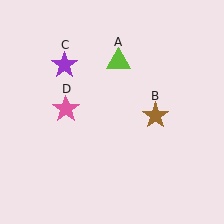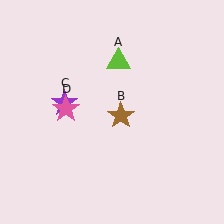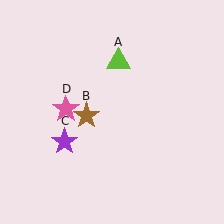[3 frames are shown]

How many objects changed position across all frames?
2 objects changed position: brown star (object B), purple star (object C).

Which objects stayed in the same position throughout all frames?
Lime triangle (object A) and pink star (object D) remained stationary.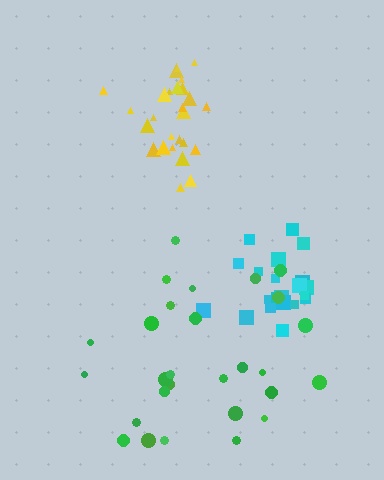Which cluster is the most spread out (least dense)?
Green.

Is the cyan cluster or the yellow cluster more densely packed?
Yellow.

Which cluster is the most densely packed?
Yellow.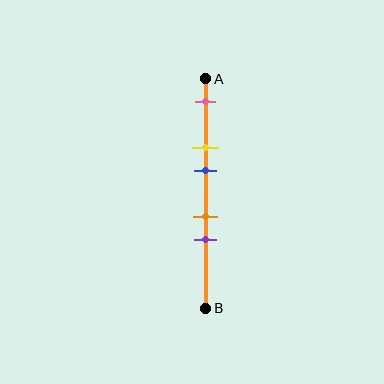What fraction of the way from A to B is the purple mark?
The purple mark is approximately 70% (0.7) of the way from A to B.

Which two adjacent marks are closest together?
The orange and purple marks are the closest adjacent pair.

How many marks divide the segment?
There are 5 marks dividing the segment.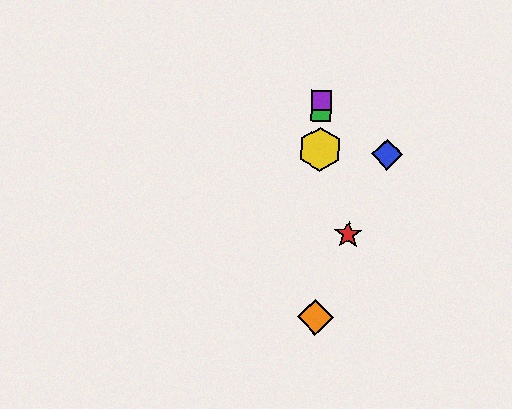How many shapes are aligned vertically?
4 shapes (the green square, the yellow hexagon, the purple square, the orange diamond) are aligned vertically.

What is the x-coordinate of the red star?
The red star is at x≈348.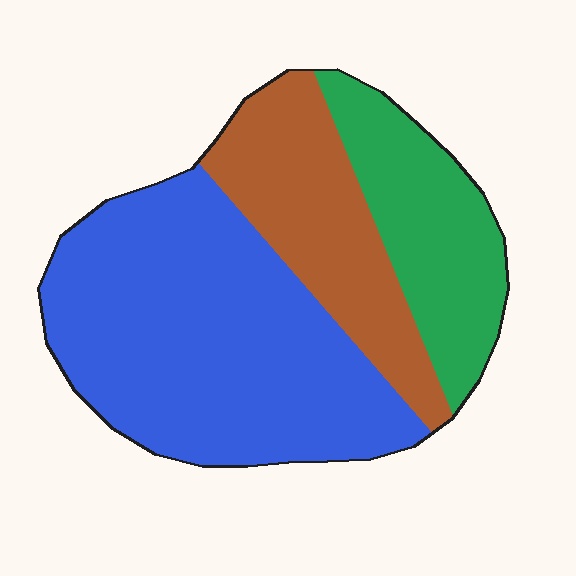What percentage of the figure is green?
Green covers roughly 20% of the figure.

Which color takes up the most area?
Blue, at roughly 55%.